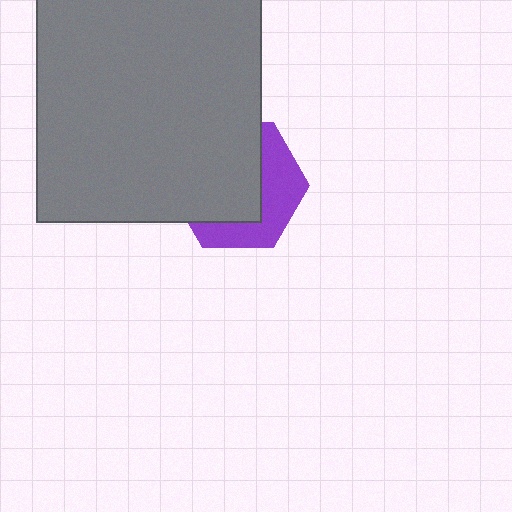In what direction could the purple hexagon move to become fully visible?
The purple hexagon could move toward the lower-right. That would shift it out from behind the gray rectangle entirely.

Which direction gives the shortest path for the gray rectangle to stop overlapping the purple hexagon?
Moving toward the upper-left gives the shortest separation.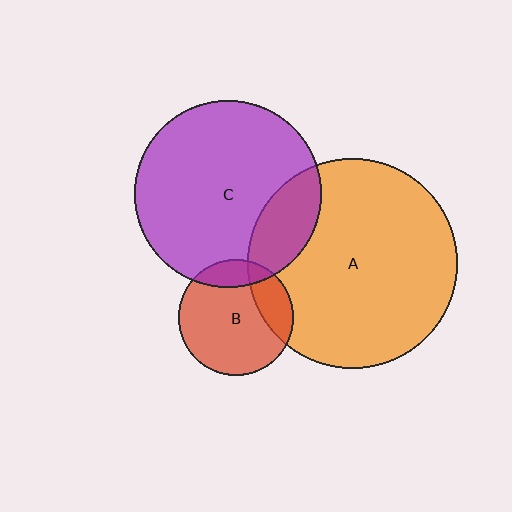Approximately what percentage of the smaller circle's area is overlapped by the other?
Approximately 20%.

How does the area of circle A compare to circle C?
Approximately 1.3 times.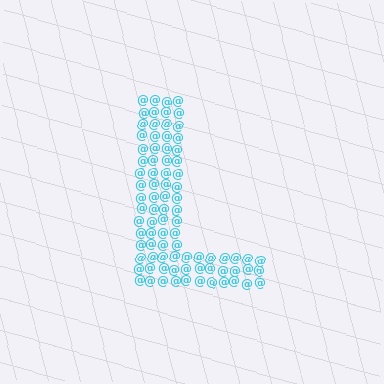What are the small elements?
The small elements are at signs.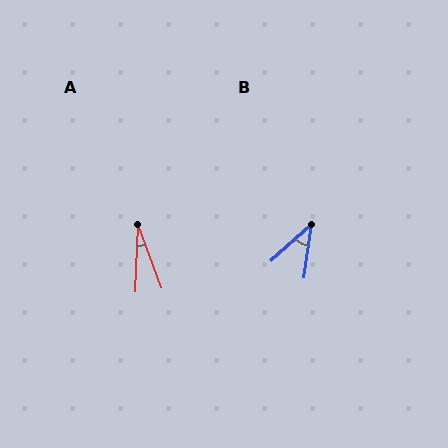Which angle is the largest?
B, at approximately 40 degrees.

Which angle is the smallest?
A, at approximately 22 degrees.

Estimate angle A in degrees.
Approximately 22 degrees.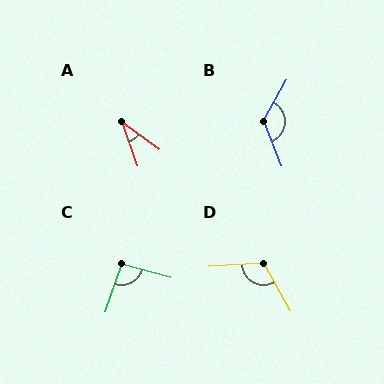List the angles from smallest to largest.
A (36°), C (94°), D (116°), B (128°).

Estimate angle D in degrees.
Approximately 116 degrees.